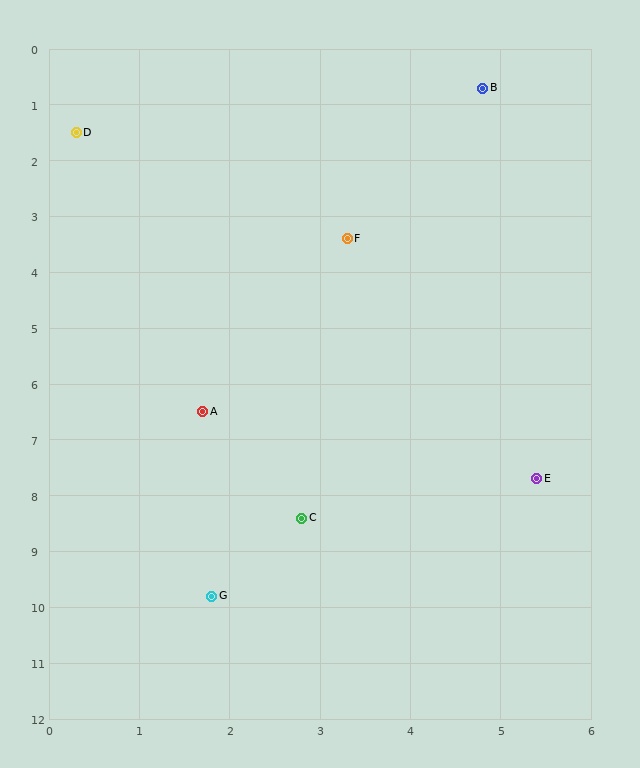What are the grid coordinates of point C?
Point C is at approximately (2.8, 8.4).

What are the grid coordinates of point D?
Point D is at approximately (0.3, 1.5).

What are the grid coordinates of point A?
Point A is at approximately (1.7, 6.5).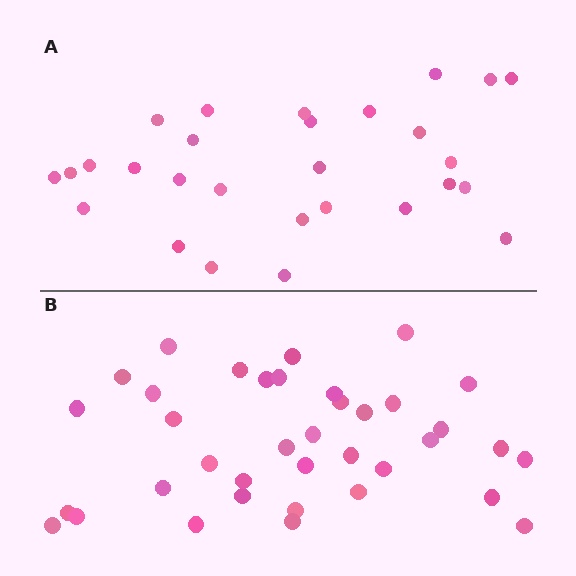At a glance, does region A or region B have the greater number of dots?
Region B (the bottom region) has more dots.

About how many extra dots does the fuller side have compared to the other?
Region B has roughly 8 or so more dots than region A.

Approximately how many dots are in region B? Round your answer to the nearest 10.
About 40 dots. (The exact count is 37, which rounds to 40.)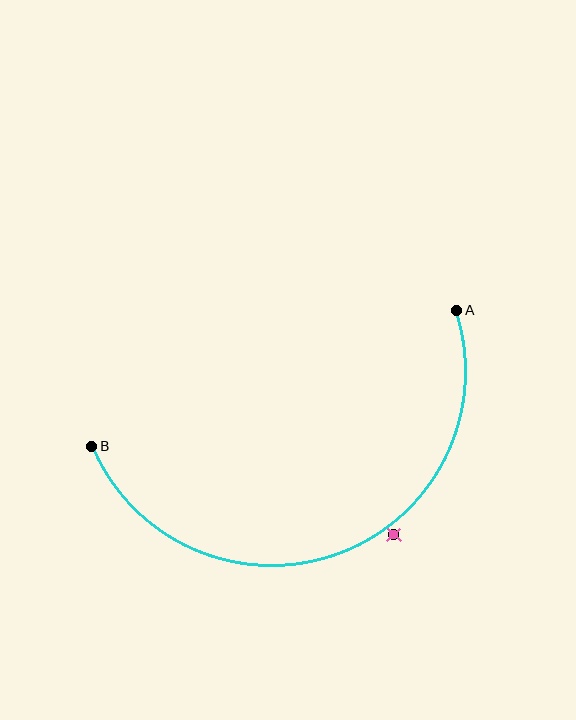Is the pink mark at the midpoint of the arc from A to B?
No — the pink mark does not lie on the arc at all. It sits slightly outside the curve.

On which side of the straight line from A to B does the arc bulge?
The arc bulges below the straight line connecting A and B.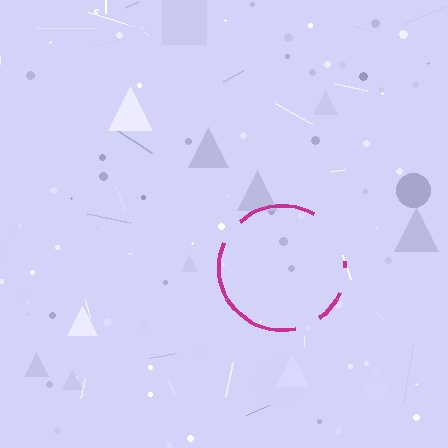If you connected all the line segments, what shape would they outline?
They would outline a circle.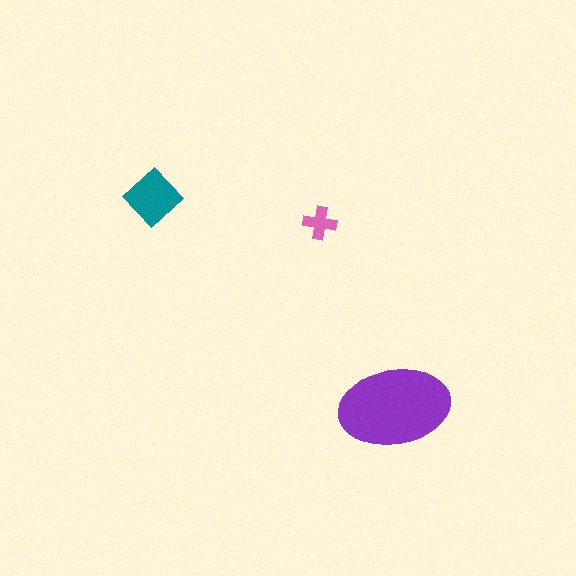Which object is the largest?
The purple ellipse.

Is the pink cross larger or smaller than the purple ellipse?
Smaller.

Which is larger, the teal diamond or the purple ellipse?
The purple ellipse.